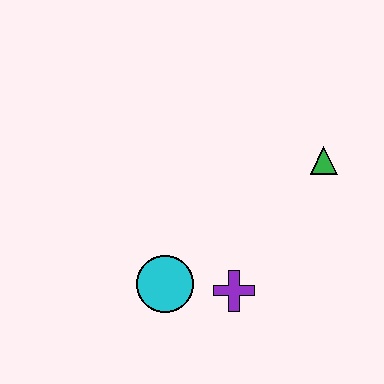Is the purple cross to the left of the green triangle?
Yes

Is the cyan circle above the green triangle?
No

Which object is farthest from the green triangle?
The cyan circle is farthest from the green triangle.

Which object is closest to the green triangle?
The purple cross is closest to the green triangle.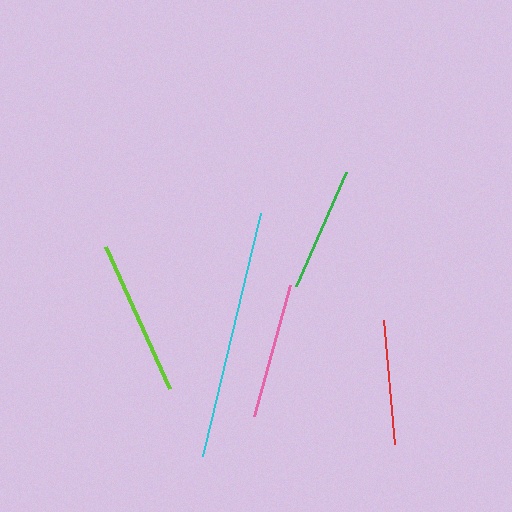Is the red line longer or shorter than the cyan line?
The cyan line is longer than the red line.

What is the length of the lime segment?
The lime segment is approximately 156 pixels long.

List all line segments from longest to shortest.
From longest to shortest: cyan, lime, pink, green, red.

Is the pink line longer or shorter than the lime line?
The lime line is longer than the pink line.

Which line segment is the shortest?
The red line is the shortest at approximately 125 pixels.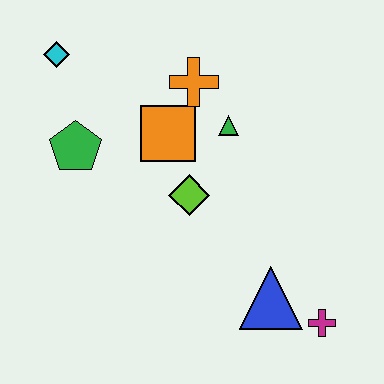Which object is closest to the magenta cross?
The blue triangle is closest to the magenta cross.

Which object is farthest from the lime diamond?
The cyan diamond is farthest from the lime diamond.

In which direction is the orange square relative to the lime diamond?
The orange square is above the lime diamond.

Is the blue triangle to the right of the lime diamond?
Yes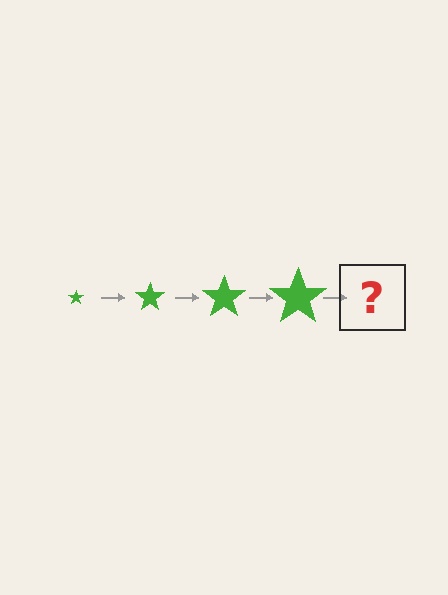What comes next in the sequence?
The next element should be a green star, larger than the previous one.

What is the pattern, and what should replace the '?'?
The pattern is that the star gets progressively larger each step. The '?' should be a green star, larger than the previous one.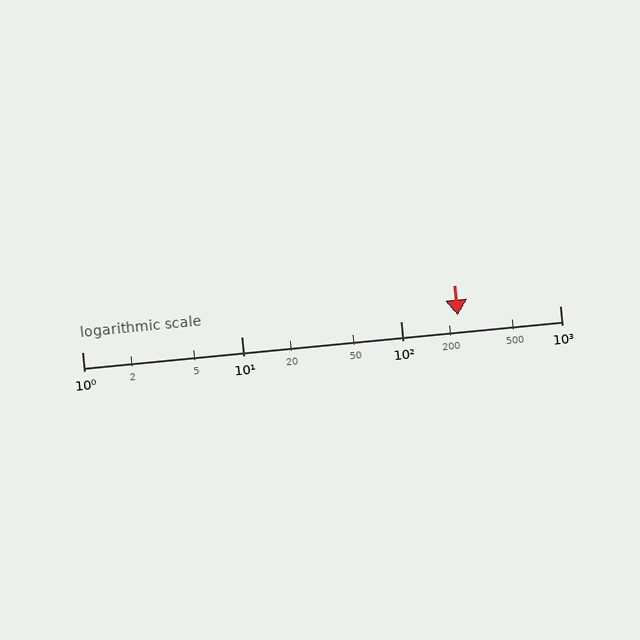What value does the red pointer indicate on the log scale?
The pointer indicates approximately 230.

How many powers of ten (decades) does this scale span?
The scale spans 3 decades, from 1 to 1000.